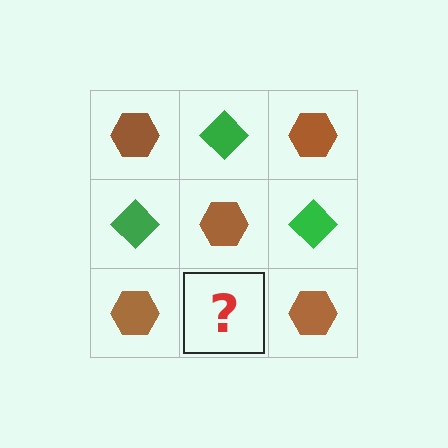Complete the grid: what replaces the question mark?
The question mark should be replaced with a green diamond.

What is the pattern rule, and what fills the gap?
The rule is that it alternates brown hexagon and green diamond in a checkerboard pattern. The gap should be filled with a green diamond.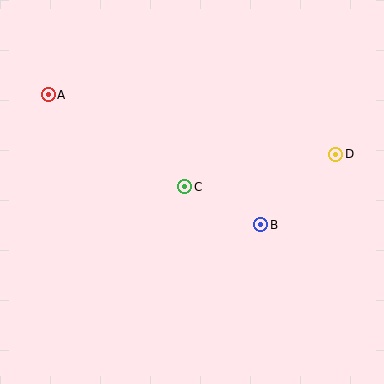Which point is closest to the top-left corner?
Point A is closest to the top-left corner.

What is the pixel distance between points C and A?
The distance between C and A is 164 pixels.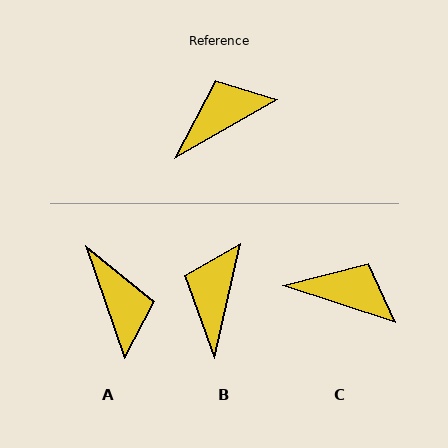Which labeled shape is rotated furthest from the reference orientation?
A, about 101 degrees away.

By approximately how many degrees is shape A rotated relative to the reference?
Approximately 101 degrees clockwise.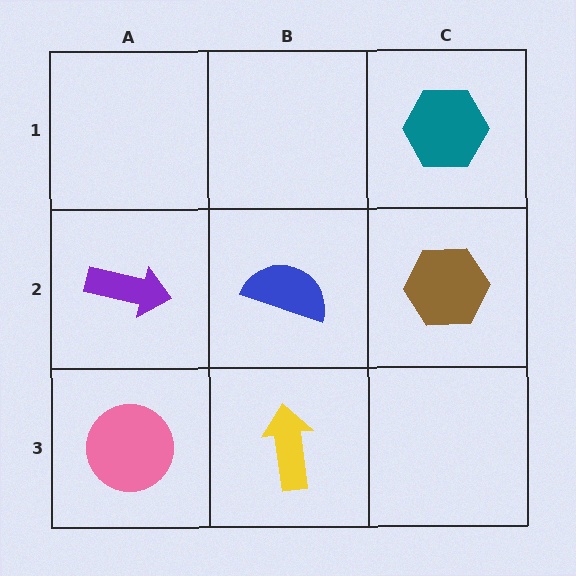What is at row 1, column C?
A teal hexagon.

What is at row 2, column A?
A purple arrow.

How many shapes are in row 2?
3 shapes.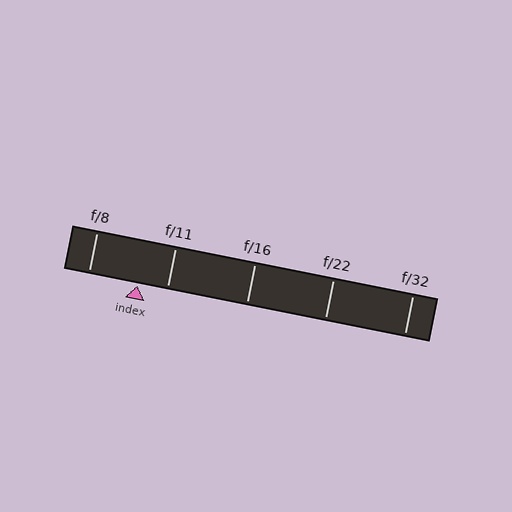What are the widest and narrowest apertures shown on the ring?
The widest aperture shown is f/8 and the narrowest is f/32.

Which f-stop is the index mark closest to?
The index mark is closest to f/11.